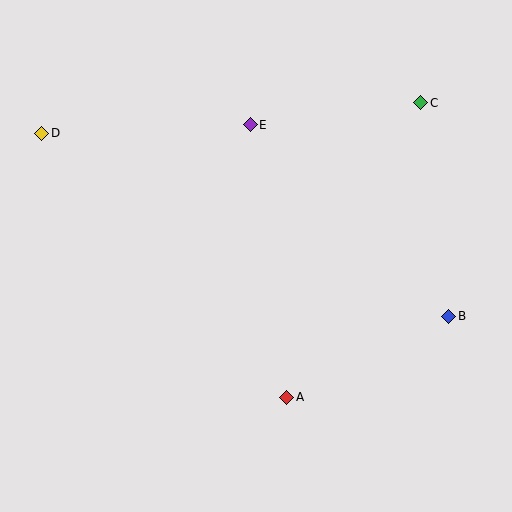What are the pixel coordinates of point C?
Point C is at (421, 103).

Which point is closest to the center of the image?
Point E at (250, 125) is closest to the center.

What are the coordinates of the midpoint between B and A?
The midpoint between B and A is at (368, 357).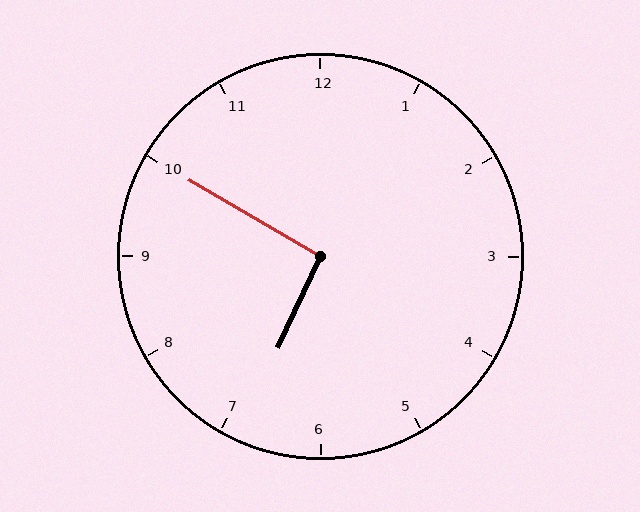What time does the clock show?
6:50.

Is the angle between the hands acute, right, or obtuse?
It is right.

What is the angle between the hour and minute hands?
Approximately 95 degrees.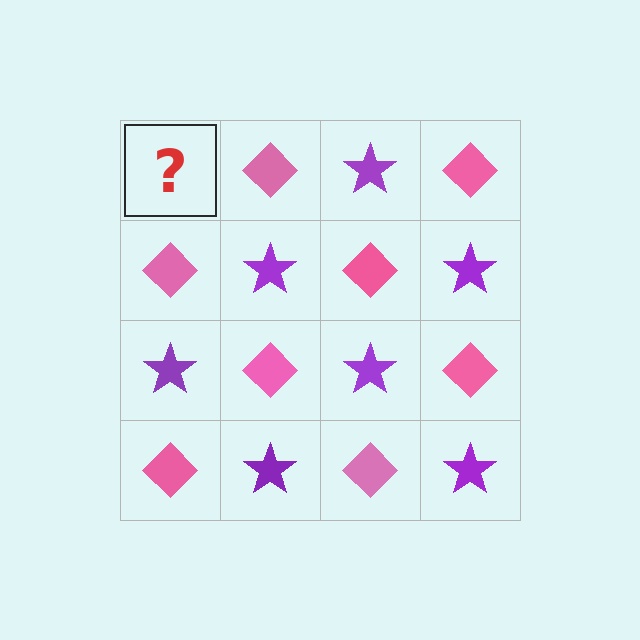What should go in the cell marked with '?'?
The missing cell should contain a purple star.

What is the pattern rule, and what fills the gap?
The rule is that it alternates purple star and pink diamond in a checkerboard pattern. The gap should be filled with a purple star.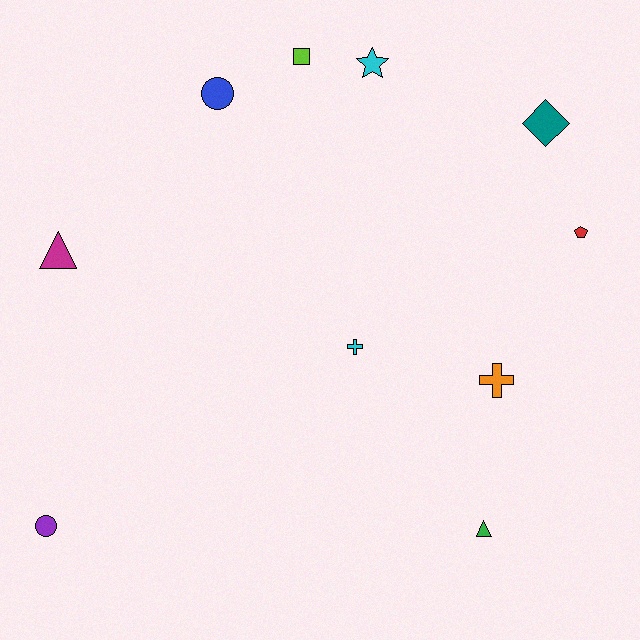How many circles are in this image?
There are 2 circles.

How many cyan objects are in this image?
There are 2 cyan objects.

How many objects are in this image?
There are 10 objects.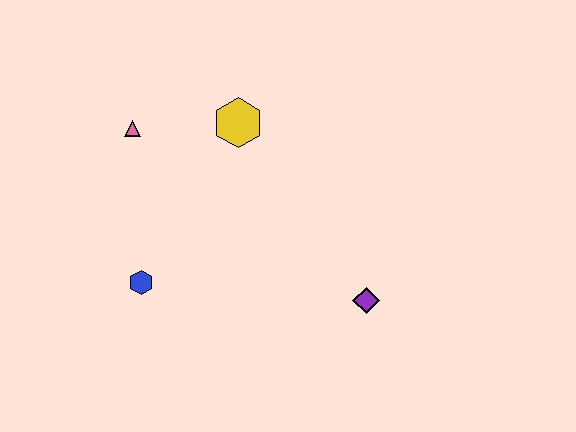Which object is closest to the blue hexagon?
The pink triangle is closest to the blue hexagon.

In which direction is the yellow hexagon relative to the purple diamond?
The yellow hexagon is above the purple diamond.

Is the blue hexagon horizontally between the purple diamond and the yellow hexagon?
No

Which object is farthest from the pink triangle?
The purple diamond is farthest from the pink triangle.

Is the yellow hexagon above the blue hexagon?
Yes